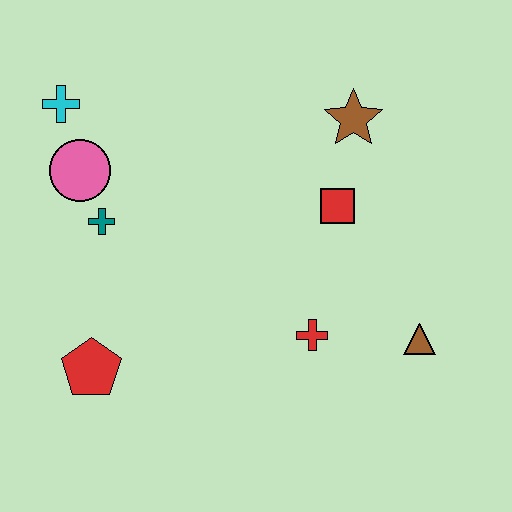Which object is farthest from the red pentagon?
The brown star is farthest from the red pentagon.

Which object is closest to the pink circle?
The teal cross is closest to the pink circle.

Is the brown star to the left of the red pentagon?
No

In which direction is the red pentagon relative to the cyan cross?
The red pentagon is below the cyan cross.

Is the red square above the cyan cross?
No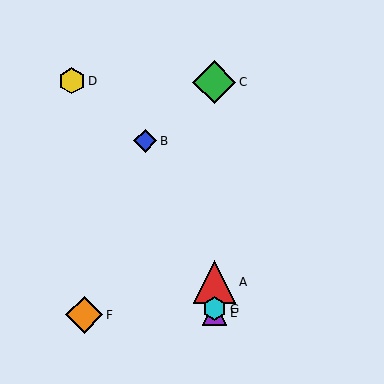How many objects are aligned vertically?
4 objects (A, C, E, G) are aligned vertically.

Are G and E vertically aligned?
Yes, both are at x≈214.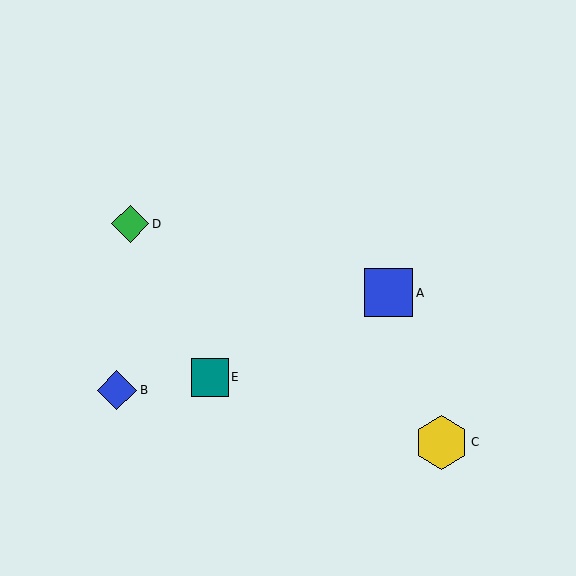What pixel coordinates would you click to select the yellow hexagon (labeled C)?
Click at (441, 442) to select the yellow hexagon C.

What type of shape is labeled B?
Shape B is a blue diamond.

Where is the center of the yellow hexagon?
The center of the yellow hexagon is at (441, 442).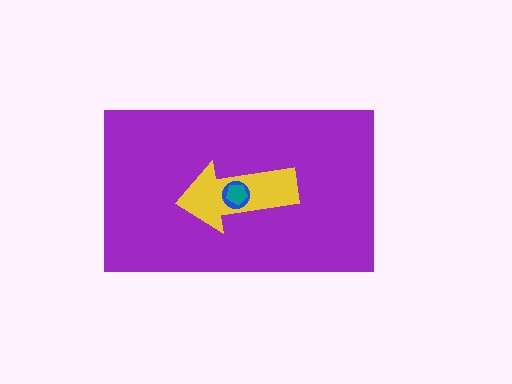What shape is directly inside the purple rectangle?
The yellow arrow.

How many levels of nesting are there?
4.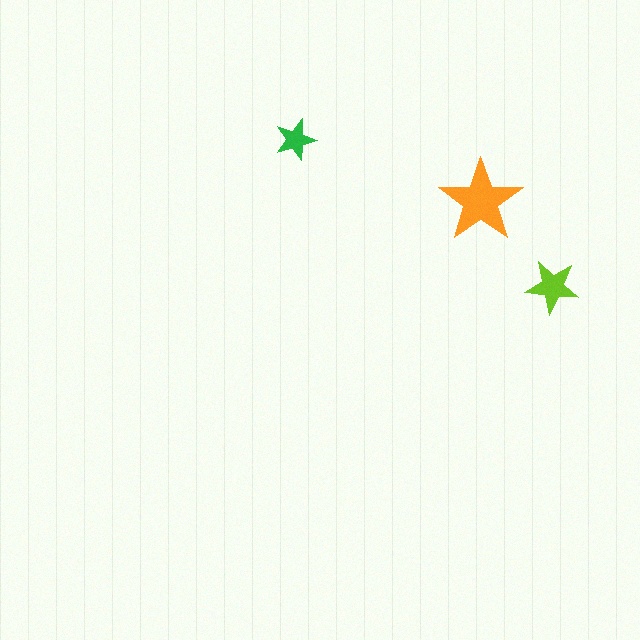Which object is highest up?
The green star is topmost.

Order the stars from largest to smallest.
the orange one, the lime one, the green one.